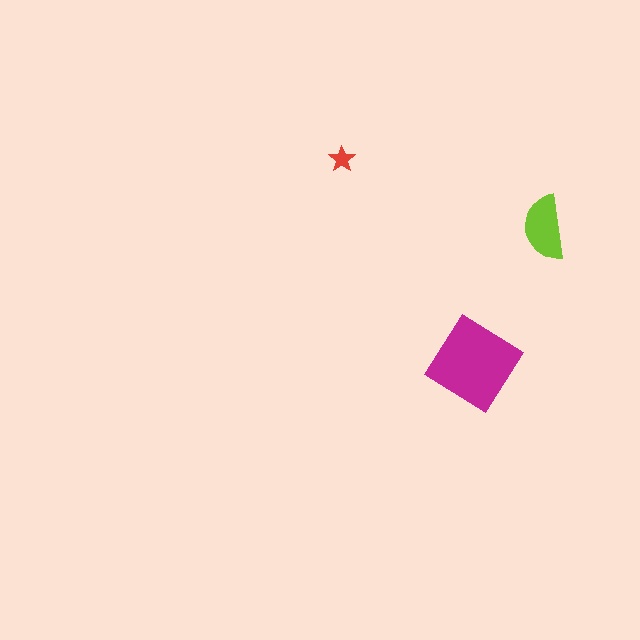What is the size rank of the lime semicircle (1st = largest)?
2nd.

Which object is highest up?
The red star is topmost.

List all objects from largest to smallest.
The magenta diamond, the lime semicircle, the red star.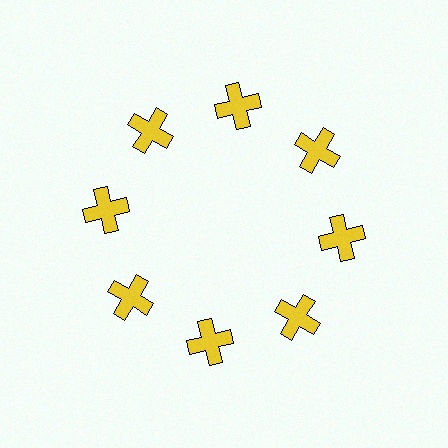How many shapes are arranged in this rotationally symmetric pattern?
There are 8 shapes, arranged in 8 groups of 1.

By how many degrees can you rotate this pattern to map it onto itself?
The pattern maps onto itself every 45 degrees of rotation.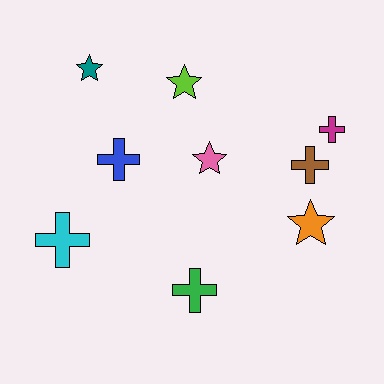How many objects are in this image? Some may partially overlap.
There are 9 objects.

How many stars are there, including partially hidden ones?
There are 4 stars.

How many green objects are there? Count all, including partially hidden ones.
There is 1 green object.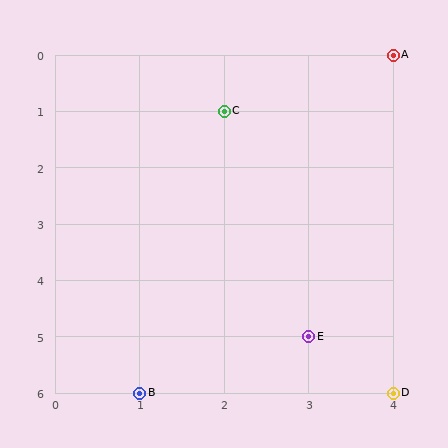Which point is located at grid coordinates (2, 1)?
Point C is at (2, 1).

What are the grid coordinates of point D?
Point D is at grid coordinates (4, 6).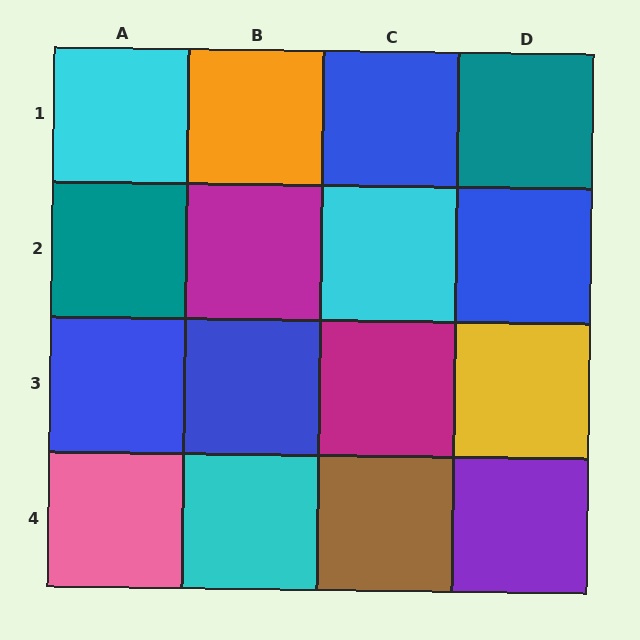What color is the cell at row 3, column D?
Yellow.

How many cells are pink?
1 cell is pink.